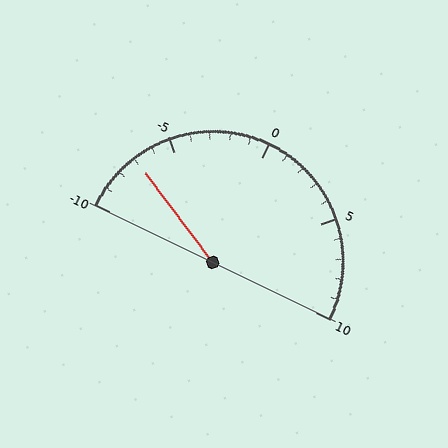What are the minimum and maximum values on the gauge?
The gauge ranges from -10 to 10.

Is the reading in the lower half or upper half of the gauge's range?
The reading is in the lower half of the range (-10 to 10).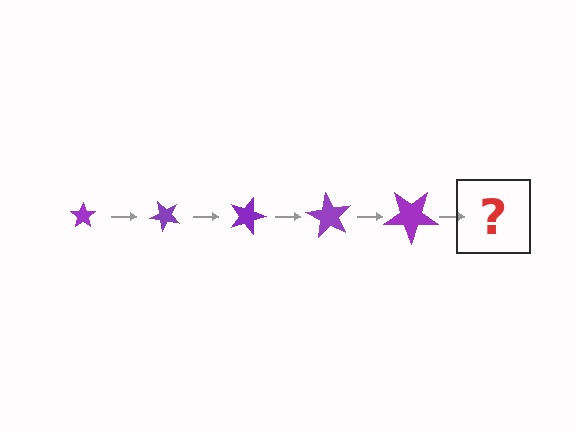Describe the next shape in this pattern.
It should be a star, larger than the previous one and rotated 225 degrees from the start.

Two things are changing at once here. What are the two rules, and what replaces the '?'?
The two rules are that the star grows larger each step and it rotates 45 degrees each step. The '?' should be a star, larger than the previous one and rotated 225 degrees from the start.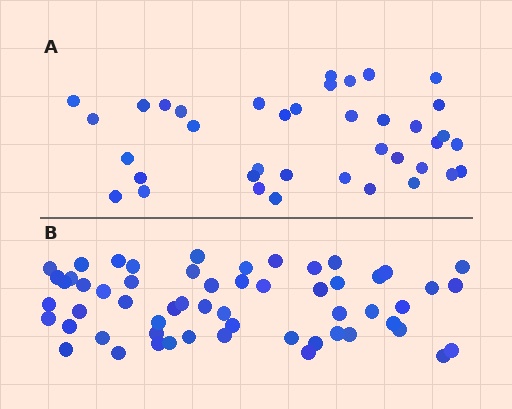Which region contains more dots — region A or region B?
Region B (the bottom region) has more dots.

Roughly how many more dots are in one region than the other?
Region B has approximately 20 more dots than region A.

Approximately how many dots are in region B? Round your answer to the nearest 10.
About 60 dots. (The exact count is 57, which rounds to 60.)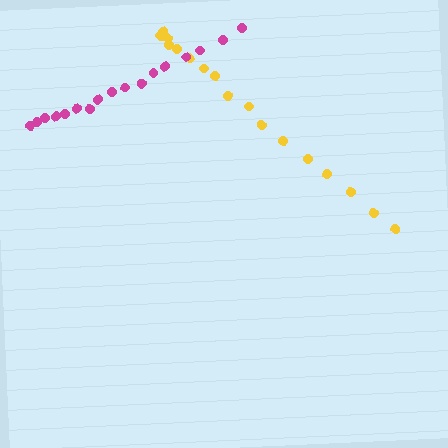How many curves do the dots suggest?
There are 2 distinct paths.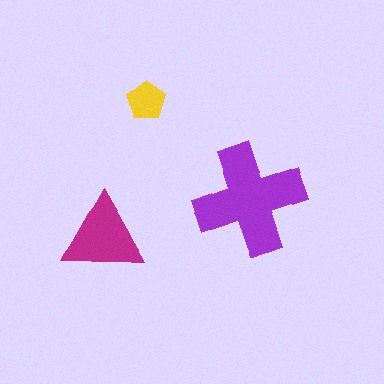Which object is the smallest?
The yellow pentagon.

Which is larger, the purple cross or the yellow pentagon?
The purple cross.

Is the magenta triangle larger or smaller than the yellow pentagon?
Larger.